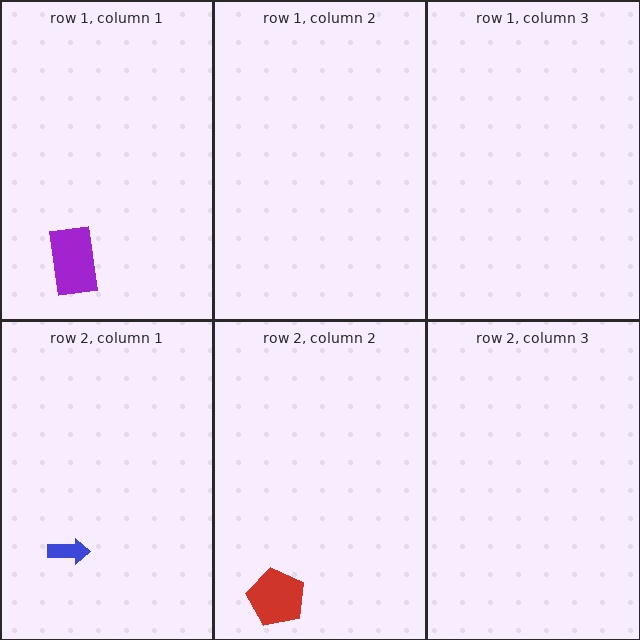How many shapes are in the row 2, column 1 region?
1.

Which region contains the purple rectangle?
The row 1, column 1 region.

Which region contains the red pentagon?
The row 2, column 2 region.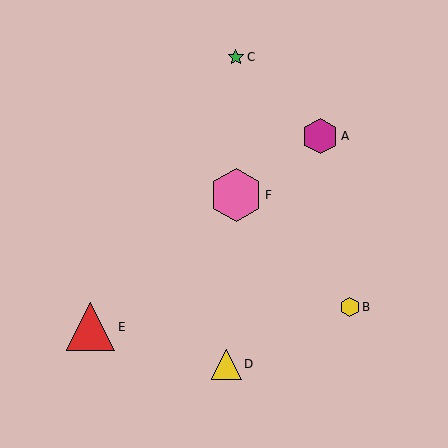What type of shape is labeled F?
Shape F is a pink hexagon.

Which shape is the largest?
The pink hexagon (labeled F) is the largest.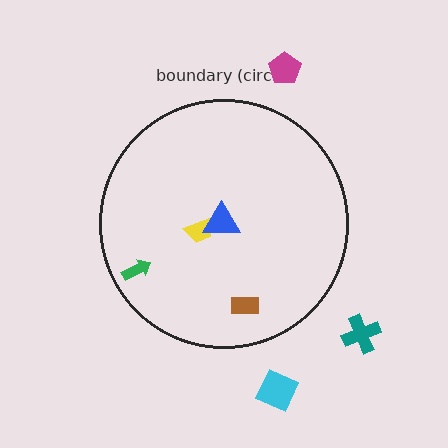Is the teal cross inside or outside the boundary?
Outside.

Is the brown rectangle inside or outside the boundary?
Inside.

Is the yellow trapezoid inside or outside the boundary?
Inside.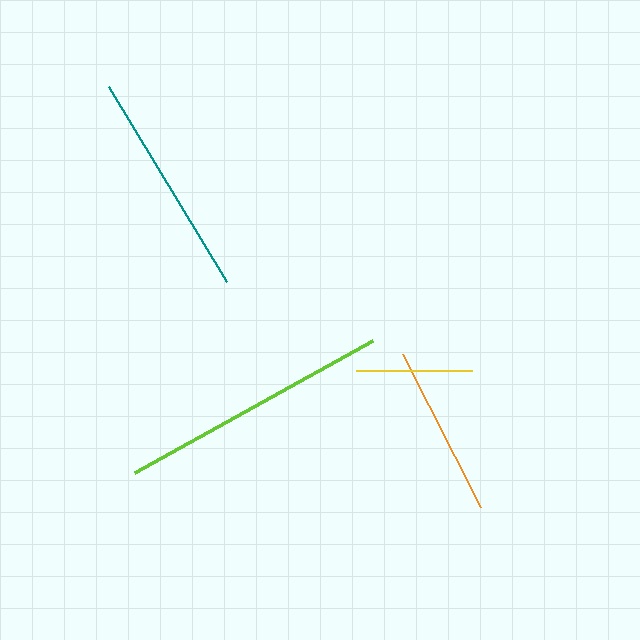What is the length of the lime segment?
The lime segment is approximately 272 pixels long.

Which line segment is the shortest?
The yellow line is the shortest at approximately 116 pixels.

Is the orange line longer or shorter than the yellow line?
The orange line is longer than the yellow line.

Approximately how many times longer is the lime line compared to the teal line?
The lime line is approximately 1.2 times the length of the teal line.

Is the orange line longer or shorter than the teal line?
The teal line is longer than the orange line.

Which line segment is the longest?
The lime line is the longest at approximately 272 pixels.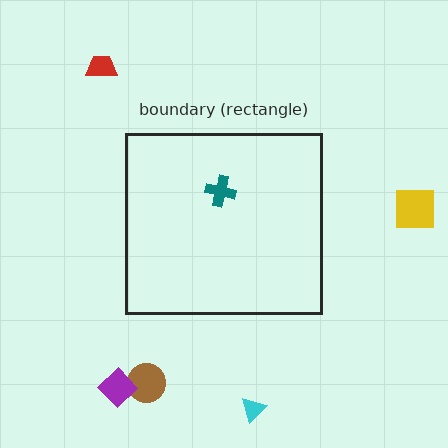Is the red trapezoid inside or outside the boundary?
Outside.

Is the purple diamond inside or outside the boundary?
Outside.